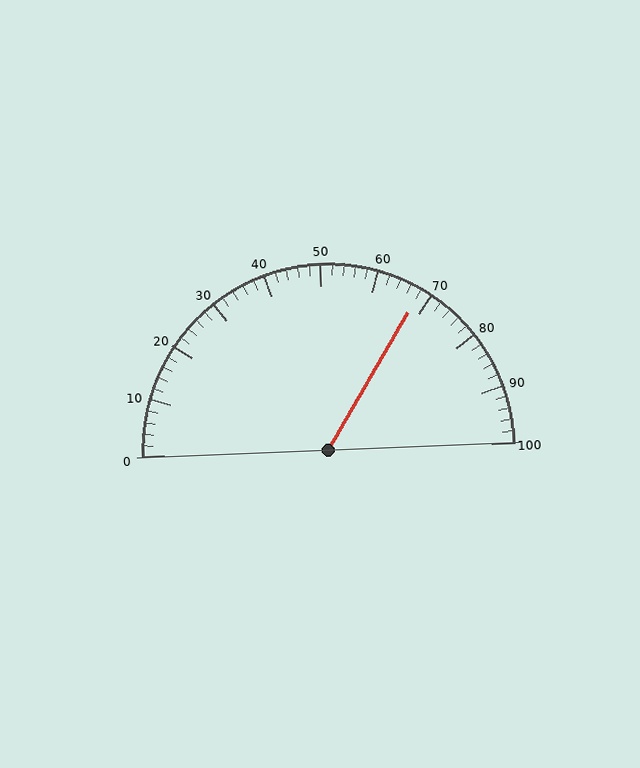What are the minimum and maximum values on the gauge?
The gauge ranges from 0 to 100.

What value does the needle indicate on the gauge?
The needle indicates approximately 68.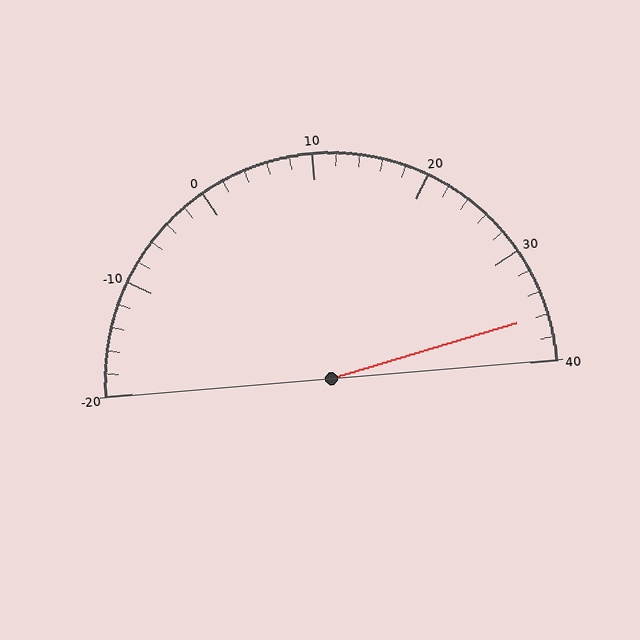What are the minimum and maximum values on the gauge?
The gauge ranges from -20 to 40.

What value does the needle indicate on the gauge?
The needle indicates approximately 36.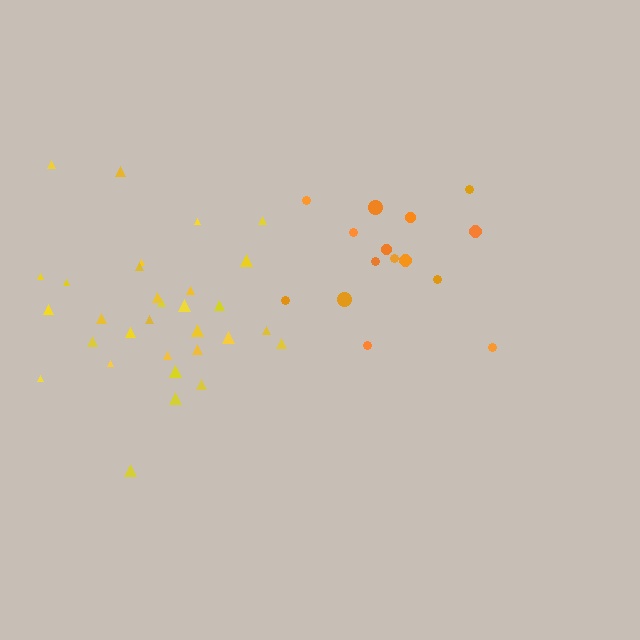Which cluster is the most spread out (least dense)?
Yellow.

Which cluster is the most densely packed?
Orange.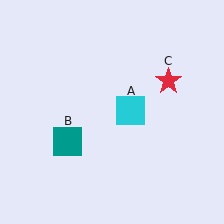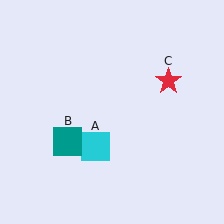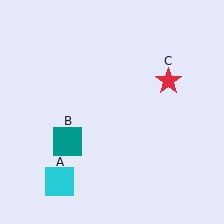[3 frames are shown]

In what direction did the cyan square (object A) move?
The cyan square (object A) moved down and to the left.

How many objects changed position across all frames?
1 object changed position: cyan square (object A).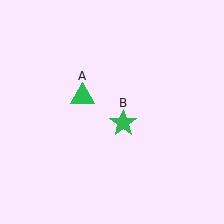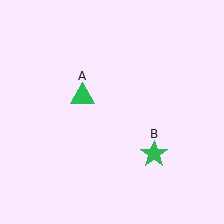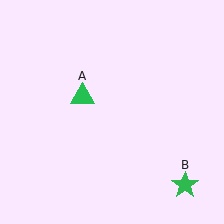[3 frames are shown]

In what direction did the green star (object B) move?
The green star (object B) moved down and to the right.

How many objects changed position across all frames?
1 object changed position: green star (object B).